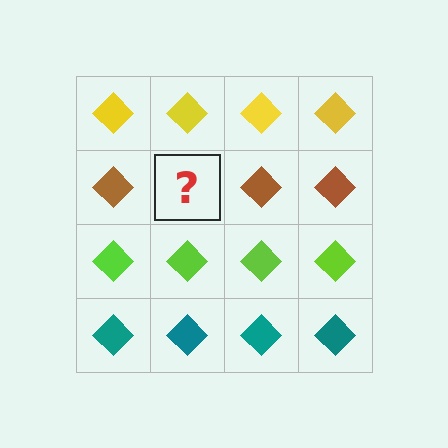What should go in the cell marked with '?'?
The missing cell should contain a brown diamond.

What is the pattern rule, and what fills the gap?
The rule is that each row has a consistent color. The gap should be filled with a brown diamond.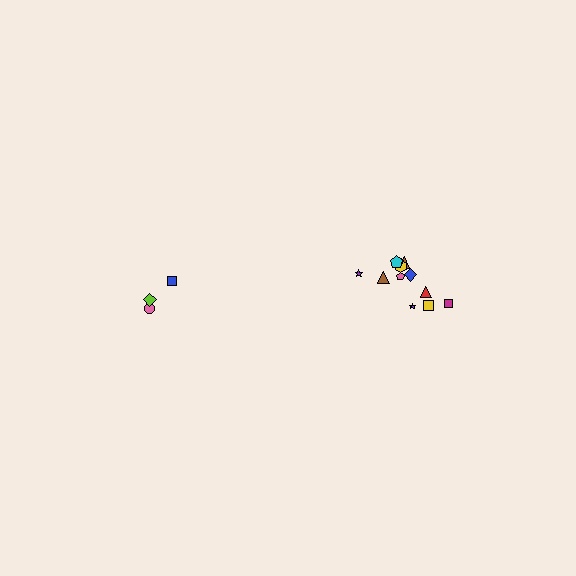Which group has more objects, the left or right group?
The right group.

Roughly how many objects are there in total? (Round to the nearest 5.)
Roughly 15 objects in total.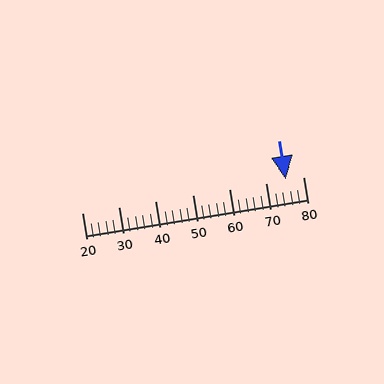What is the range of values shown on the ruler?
The ruler shows values from 20 to 80.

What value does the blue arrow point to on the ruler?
The blue arrow points to approximately 75.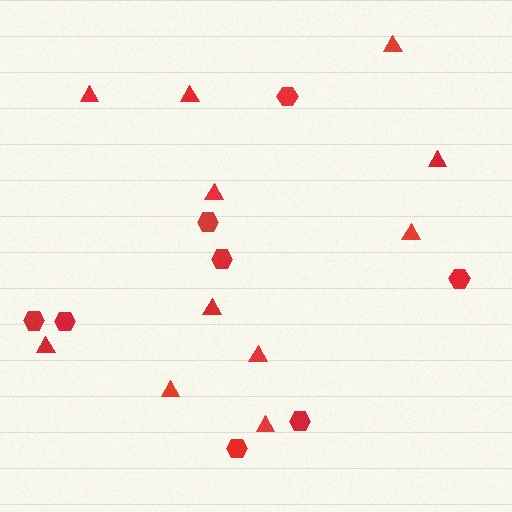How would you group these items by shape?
There are 2 groups: one group of hexagons (8) and one group of triangles (11).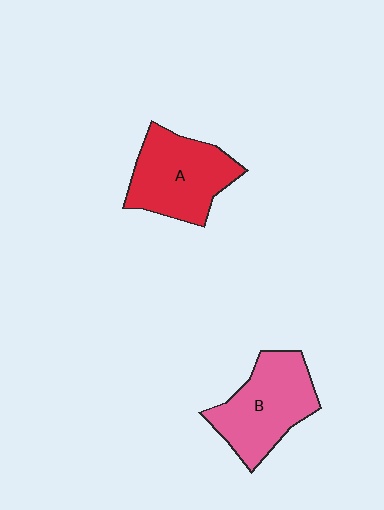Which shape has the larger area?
Shape B (pink).